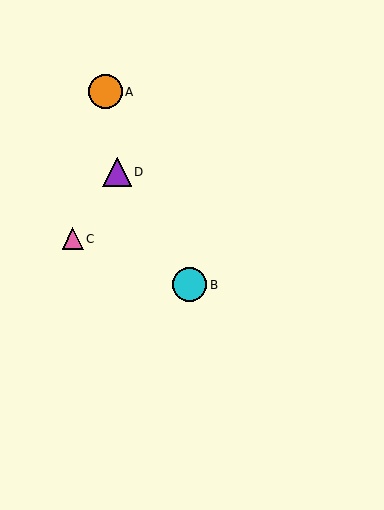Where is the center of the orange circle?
The center of the orange circle is at (105, 92).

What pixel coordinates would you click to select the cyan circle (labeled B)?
Click at (189, 285) to select the cyan circle B.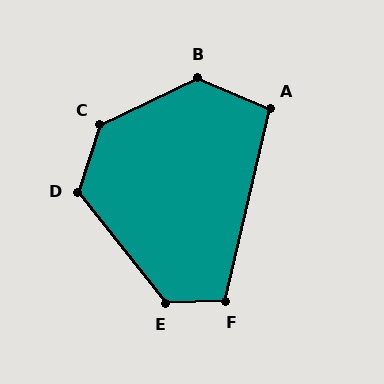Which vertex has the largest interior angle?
C, at approximately 134 degrees.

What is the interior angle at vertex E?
Approximately 127 degrees (obtuse).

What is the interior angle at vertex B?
Approximately 131 degrees (obtuse).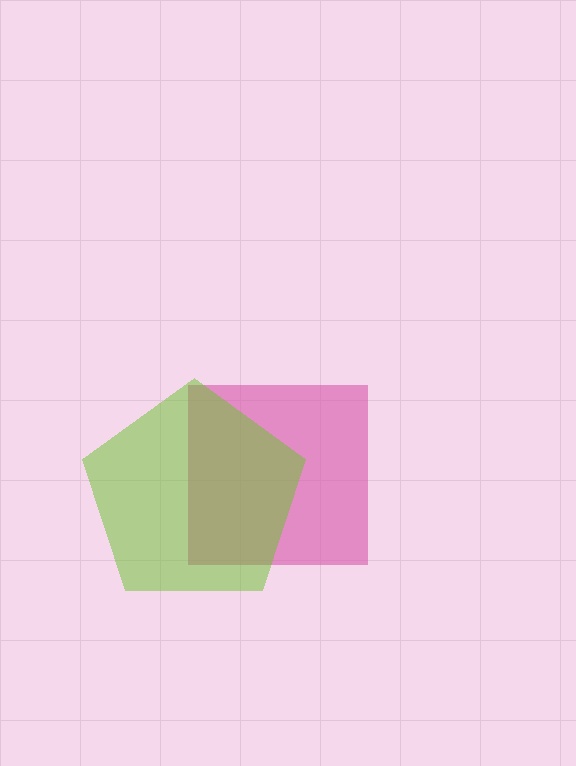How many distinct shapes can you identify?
There are 2 distinct shapes: a pink square, a lime pentagon.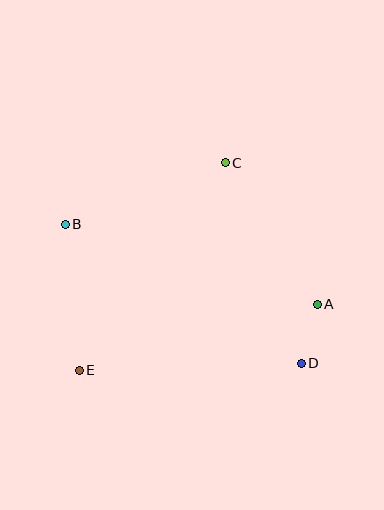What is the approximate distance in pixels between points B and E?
The distance between B and E is approximately 147 pixels.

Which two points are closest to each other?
Points A and D are closest to each other.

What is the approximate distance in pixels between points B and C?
The distance between B and C is approximately 171 pixels.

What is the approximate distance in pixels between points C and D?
The distance between C and D is approximately 214 pixels.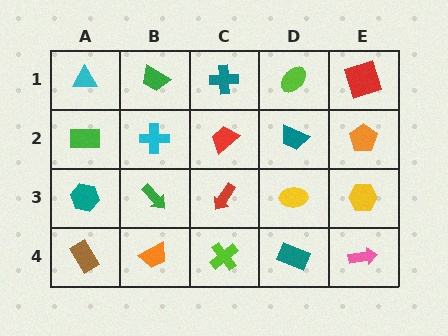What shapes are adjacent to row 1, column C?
A red trapezoid (row 2, column C), a green trapezoid (row 1, column B), a lime ellipse (row 1, column D).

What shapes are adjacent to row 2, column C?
A teal cross (row 1, column C), a red arrow (row 3, column C), a cyan cross (row 2, column B), a teal trapezoid (row 2, column D).